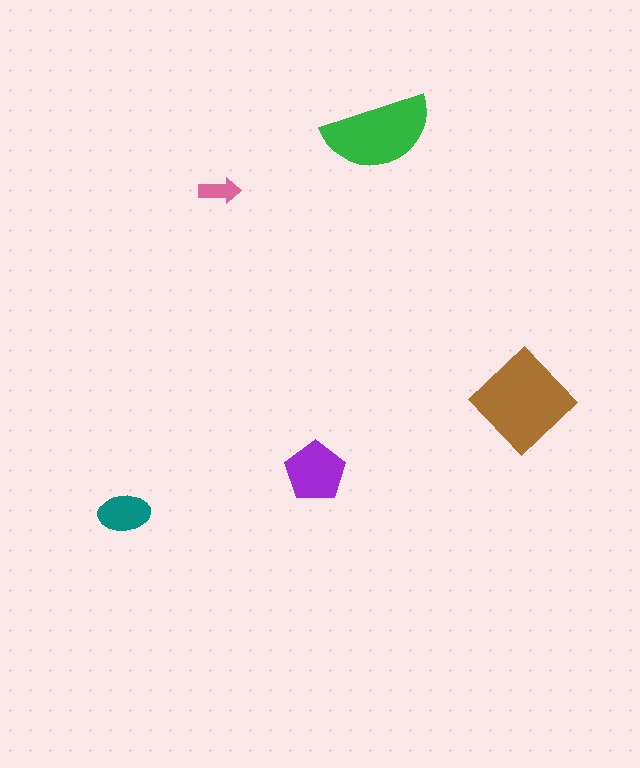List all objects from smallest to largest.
The pink arrow, the teal ellipse, the purple pentagon, the green semicircle, the brown diamond.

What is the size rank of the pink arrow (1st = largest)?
5th.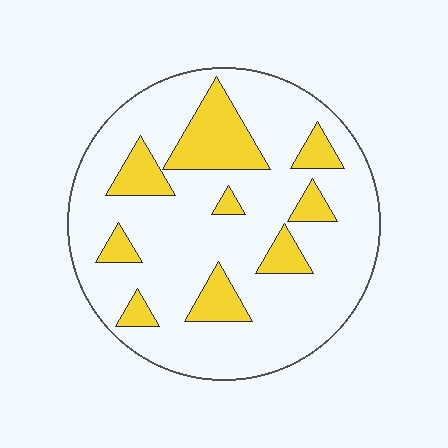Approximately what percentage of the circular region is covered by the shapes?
Approximately 20%.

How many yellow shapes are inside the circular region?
9.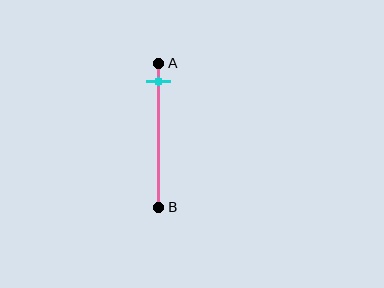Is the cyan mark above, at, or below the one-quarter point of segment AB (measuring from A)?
The cyan mark is above the one-quarter point of segment AB.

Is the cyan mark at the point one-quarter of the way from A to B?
No, the mark is at about 15% from A, not at the 25% one-quarter point.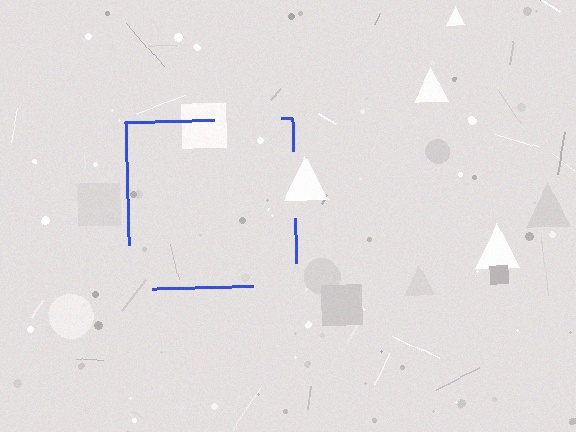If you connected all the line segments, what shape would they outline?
They would outline a square.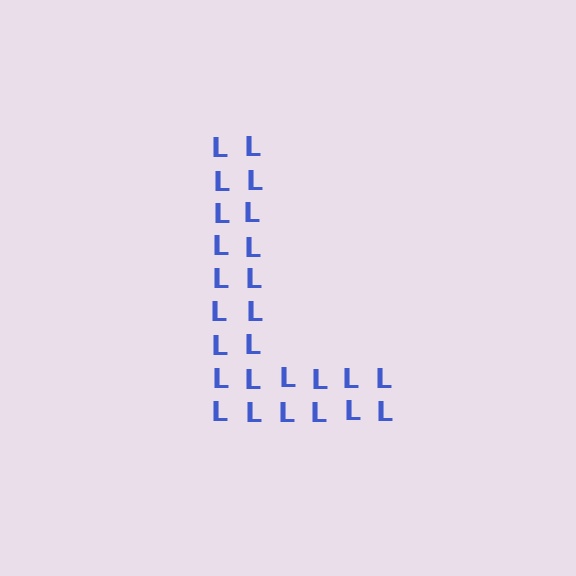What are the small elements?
The small elements are letter L's.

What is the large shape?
The large shape is the letter L.